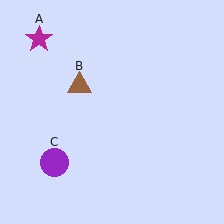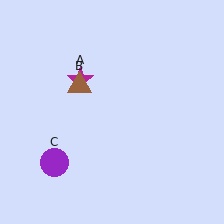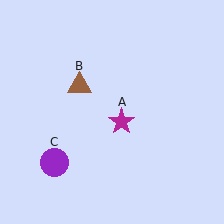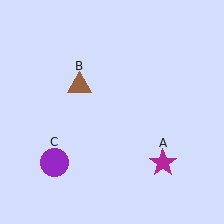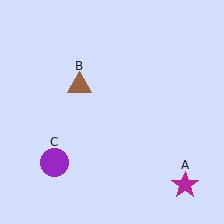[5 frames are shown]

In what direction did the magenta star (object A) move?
The magenta star (object A) moved down and to the right.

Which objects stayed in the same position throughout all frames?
Brown triangle (object B) and purple circle (object C) remained stationary.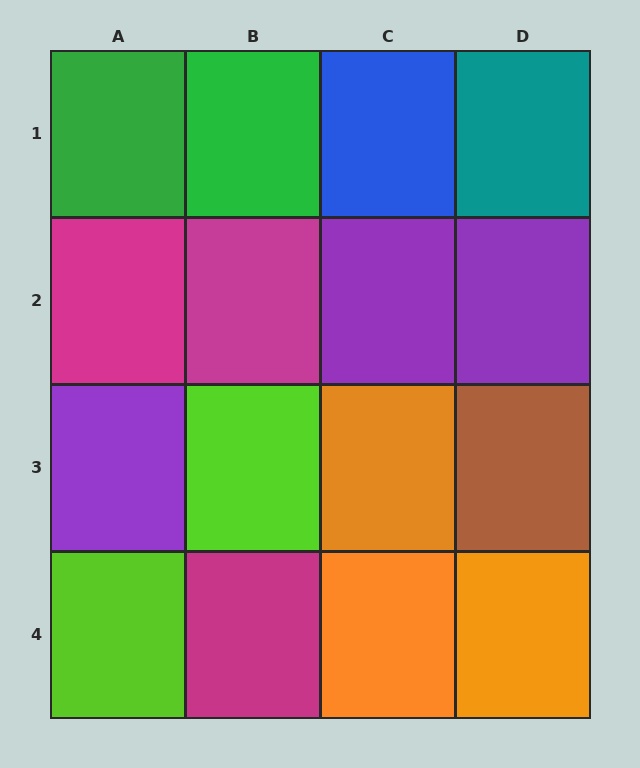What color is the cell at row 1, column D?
Teal.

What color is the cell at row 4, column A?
Lime.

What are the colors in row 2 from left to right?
Magenta, magenta, purple, purple.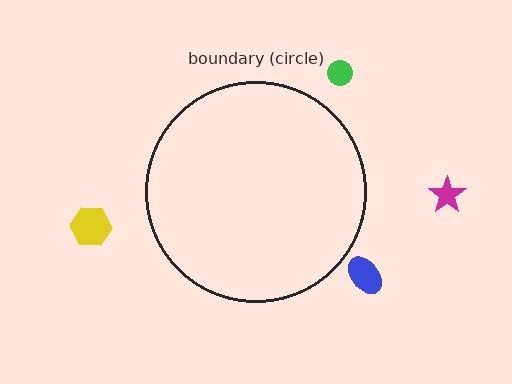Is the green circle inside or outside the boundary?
Outside.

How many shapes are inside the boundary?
0 inside, 4 outside.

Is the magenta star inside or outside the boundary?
Outside.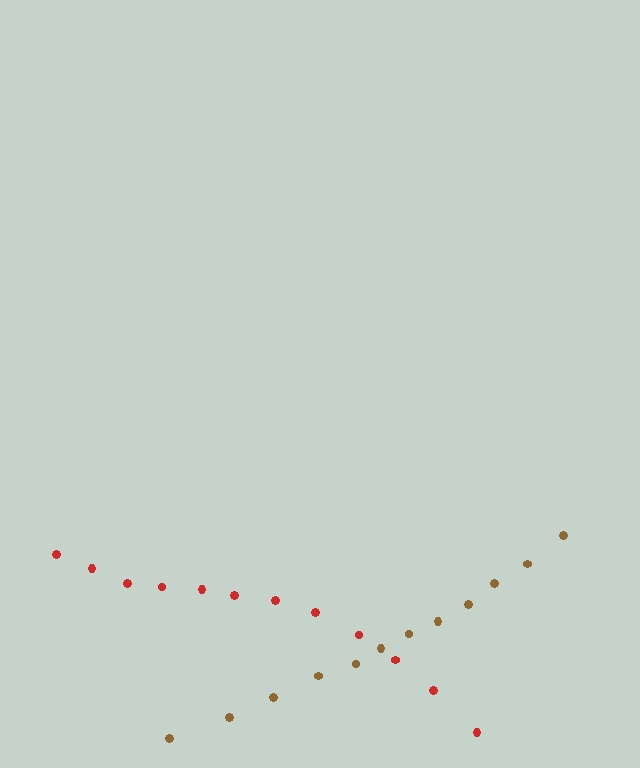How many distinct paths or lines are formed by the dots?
There are 2 distinct paths.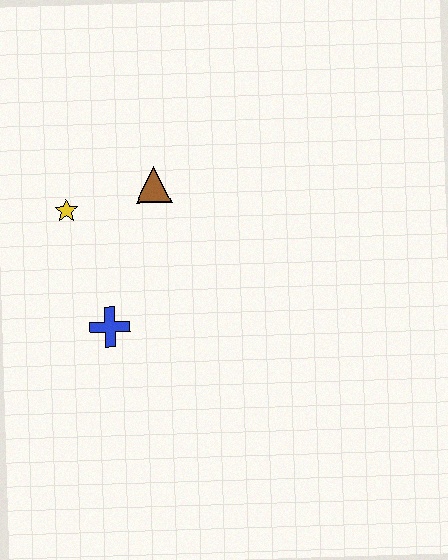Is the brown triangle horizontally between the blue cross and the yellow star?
No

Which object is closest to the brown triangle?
The yellow star is closest to the brown triangle.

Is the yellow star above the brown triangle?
No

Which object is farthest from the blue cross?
The brown triangle is farthest from the blue cross.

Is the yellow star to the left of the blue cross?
Yes